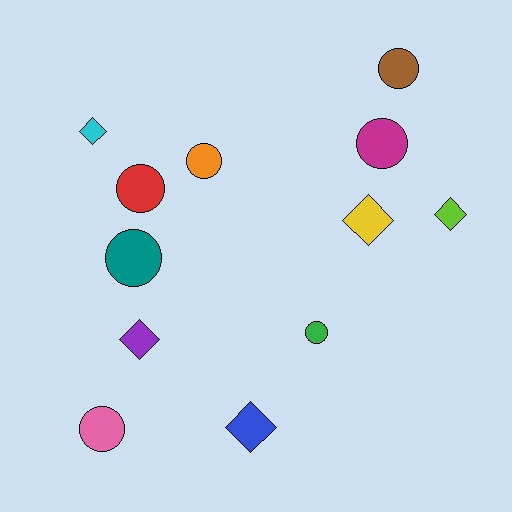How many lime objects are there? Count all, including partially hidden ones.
There is 1 lime object.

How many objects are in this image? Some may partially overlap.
There are 12 objects.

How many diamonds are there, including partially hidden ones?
There are 5 diamonds.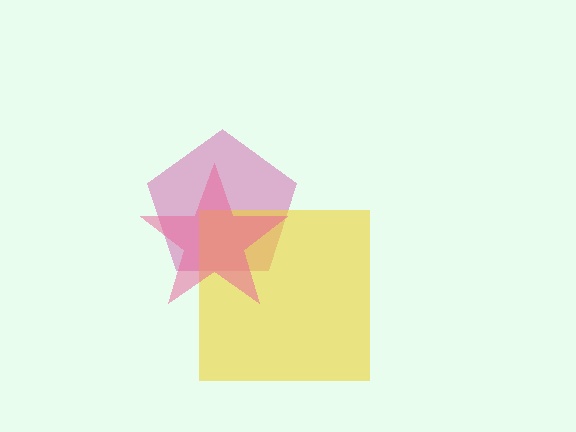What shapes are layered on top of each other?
The layered shapes are: a magenta pentagon, a yellow square, a pink star.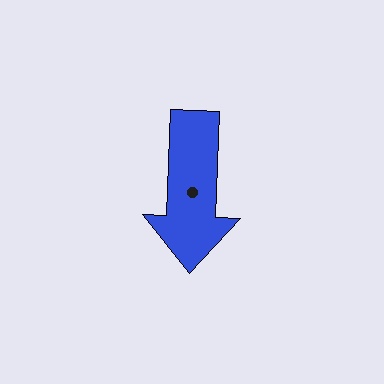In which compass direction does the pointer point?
South.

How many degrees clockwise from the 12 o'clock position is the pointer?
Approximately 182 degrees.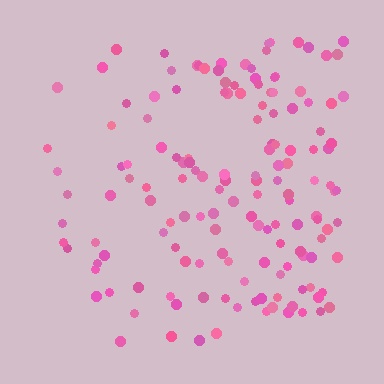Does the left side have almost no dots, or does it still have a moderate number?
Still a moderate number, just noticeably fewer than the right.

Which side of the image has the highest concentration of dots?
The right.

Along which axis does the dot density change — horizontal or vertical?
Horizontal.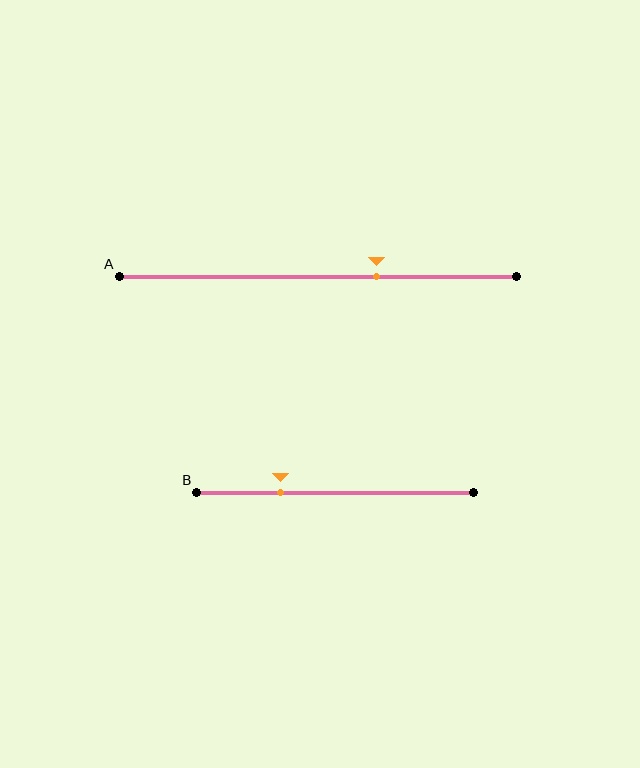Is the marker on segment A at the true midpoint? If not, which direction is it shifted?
No, the marker on segment A is shifted to the right by about 15% of the segment length.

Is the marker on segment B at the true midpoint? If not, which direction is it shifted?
No, the marker on segment B is shifted to the left by about 20% of the segment length.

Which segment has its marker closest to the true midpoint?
Segment A has its marker closest to the true midpoint.